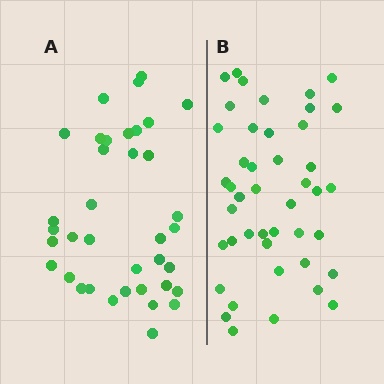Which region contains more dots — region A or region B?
Region B (the right region) has more dots.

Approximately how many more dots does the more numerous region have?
Region B has roughly 8 or so more dots than region A.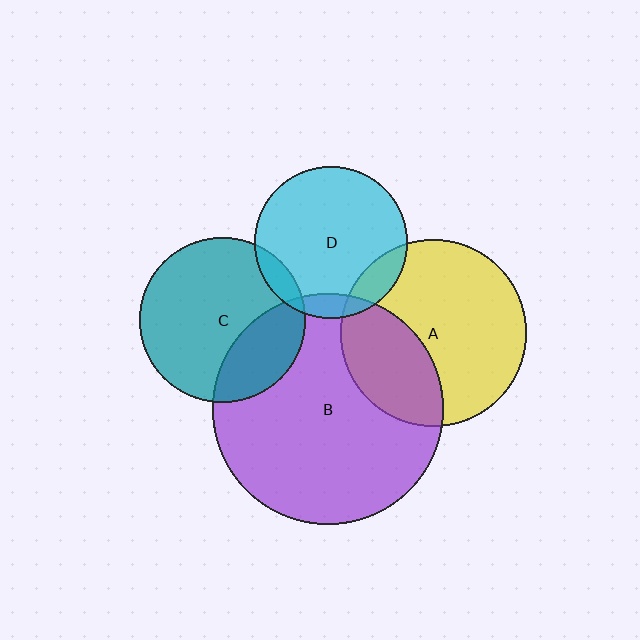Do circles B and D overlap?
Yes.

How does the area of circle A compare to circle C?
Approximately 1.3 times.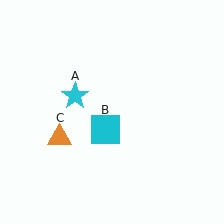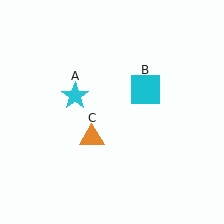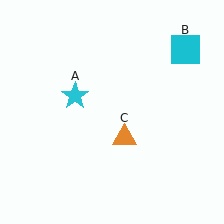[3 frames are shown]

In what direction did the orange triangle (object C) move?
The orange triangle (object C) moved right.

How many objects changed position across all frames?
2 objects changed position: cyan square (object B), orange triangle (object C).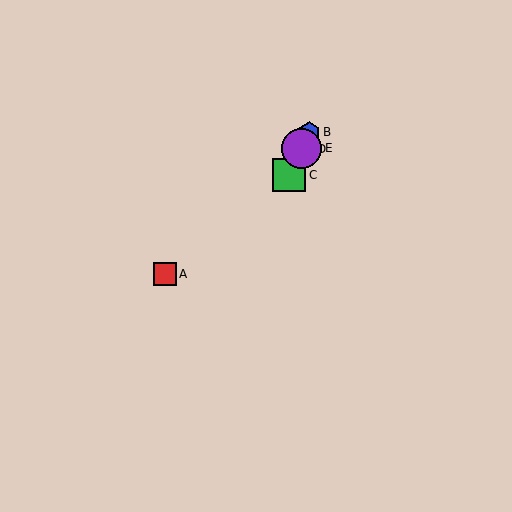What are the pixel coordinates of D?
Object D is at (301, 149).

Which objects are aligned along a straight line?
Objects B, C, D, E are aligned along a straight line.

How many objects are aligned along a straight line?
4 objects (B, C, D, E) are aligned along a straight line.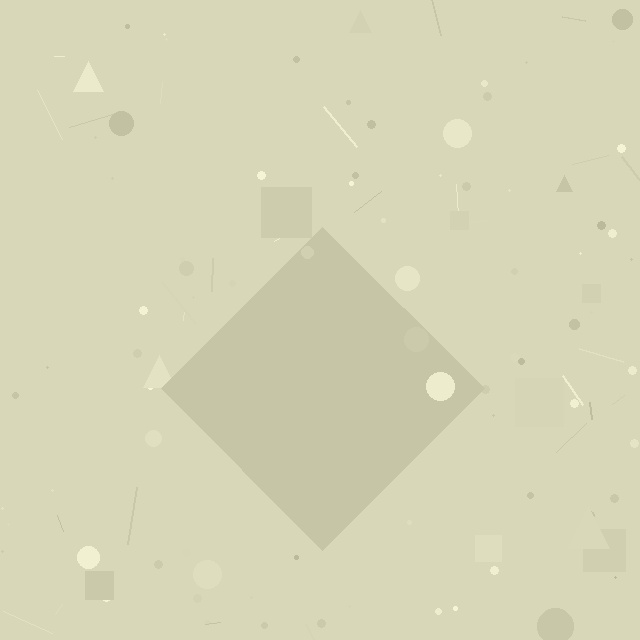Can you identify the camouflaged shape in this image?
The camouflaged shape is a diamond.